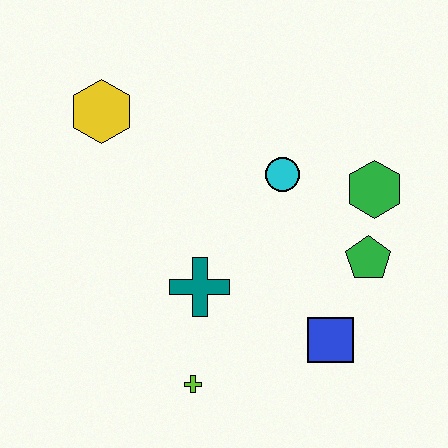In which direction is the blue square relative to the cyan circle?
The blue square is below the cyan circle.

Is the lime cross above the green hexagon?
No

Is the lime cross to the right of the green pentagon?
No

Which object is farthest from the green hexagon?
The yellow hexagon is farthest from the green hexagon.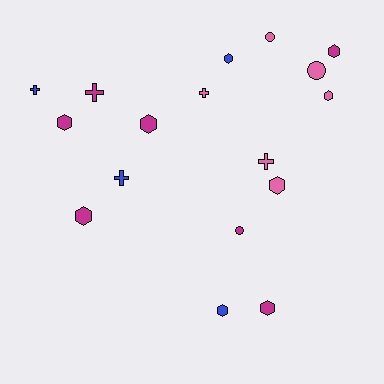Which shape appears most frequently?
Hexagon, with 9 objects.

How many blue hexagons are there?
There are 2 blue hexagons.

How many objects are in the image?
There are 17 objects.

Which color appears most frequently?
Magenta, with 7 objects.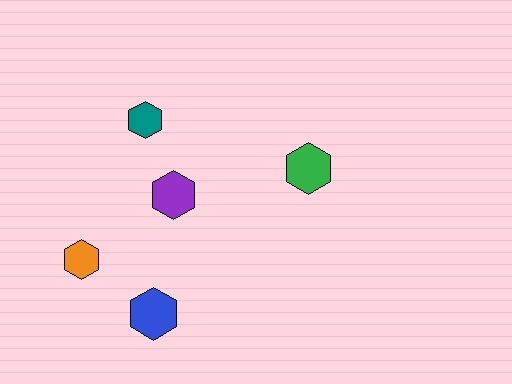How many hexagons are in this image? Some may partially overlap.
There are 5 hexagons.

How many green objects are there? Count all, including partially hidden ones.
There is 1 green object.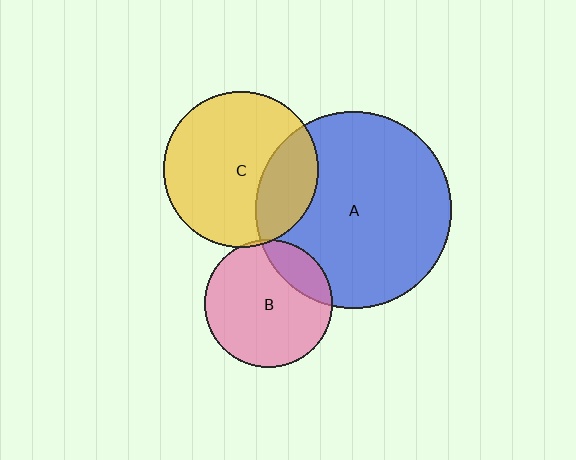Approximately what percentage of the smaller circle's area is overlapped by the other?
Approximately 20%.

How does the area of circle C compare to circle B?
Approximately 1.5 times.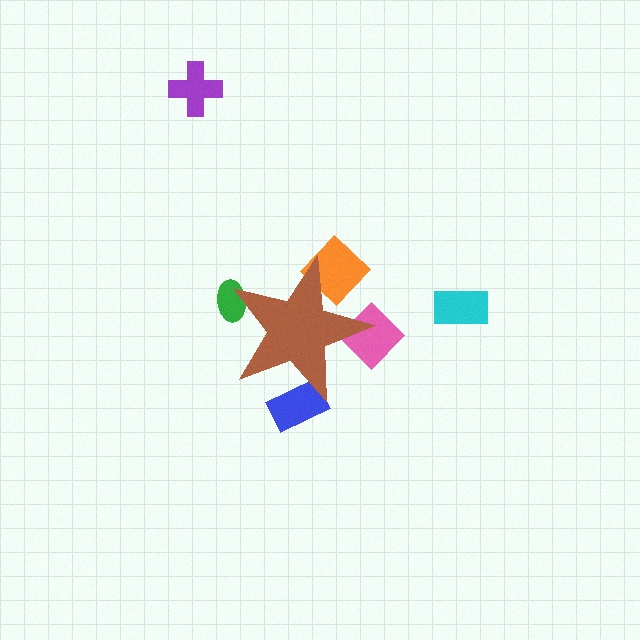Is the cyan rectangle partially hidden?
No, the cyan rectangle is fully visible.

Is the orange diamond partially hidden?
Yes, the orange diamond is partially hidden behind the brown star.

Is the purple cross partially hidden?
No, the purple cross is fully visible.